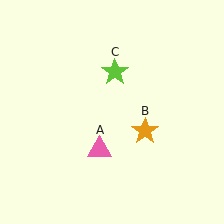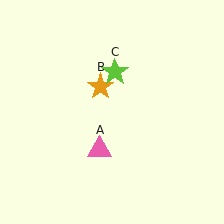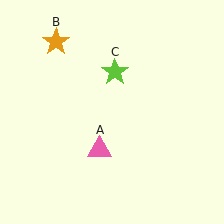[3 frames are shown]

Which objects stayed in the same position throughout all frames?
Pink triangle (object A) and lime star (object C) remained stationary.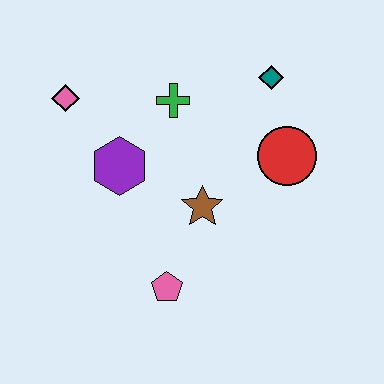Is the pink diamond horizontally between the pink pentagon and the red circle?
No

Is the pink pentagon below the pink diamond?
Yes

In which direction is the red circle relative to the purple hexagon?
The red circle is to the right of the purple hexagon.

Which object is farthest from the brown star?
The pink diamond is farthest from the brown star.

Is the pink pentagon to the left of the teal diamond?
Yes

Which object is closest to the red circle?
The teal diamond is closest to the red circle.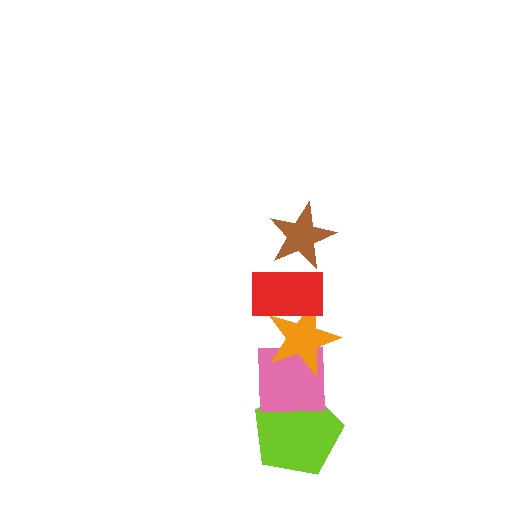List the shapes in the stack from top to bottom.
From top to bottom: the brown star, the red rectangle, the orange star, the pink square, the lime pentagon.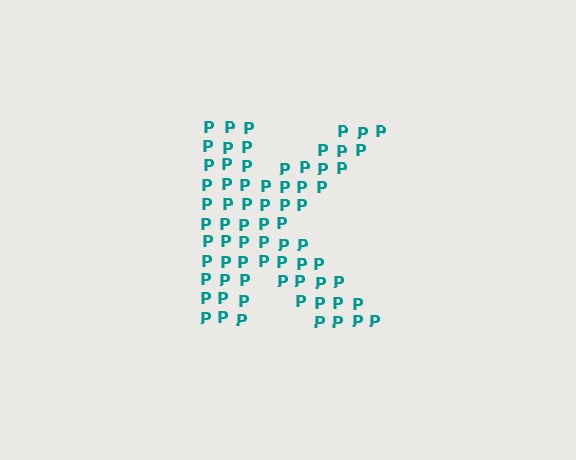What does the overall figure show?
The overall figure shows the letter K.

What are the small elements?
The small elements are letter P's.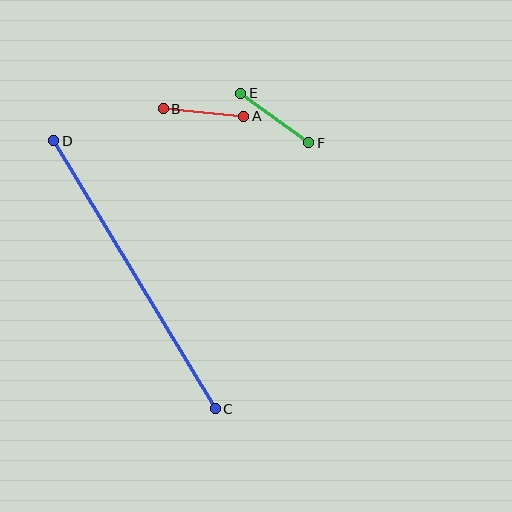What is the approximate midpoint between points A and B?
The midpoint is at approximately (203, 112) pixels.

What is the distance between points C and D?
The distance is approximately 313 pixels.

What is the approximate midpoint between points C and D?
The midpoint is at approximately (134, 275) pixels.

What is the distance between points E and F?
The distance is approximately 84 pixels.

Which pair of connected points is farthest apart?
Points C and D are farthest apart.